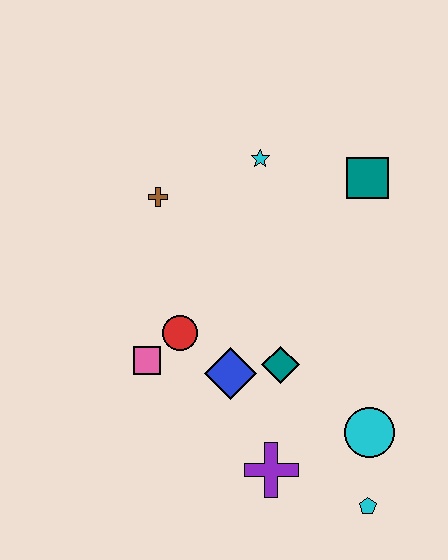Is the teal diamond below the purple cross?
No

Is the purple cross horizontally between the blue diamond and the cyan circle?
Yes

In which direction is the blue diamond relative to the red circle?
The blue diamond is to the right of the red circle.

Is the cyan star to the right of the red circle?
Yes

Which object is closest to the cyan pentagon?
The cyan circle is closest to the cyan pentagon.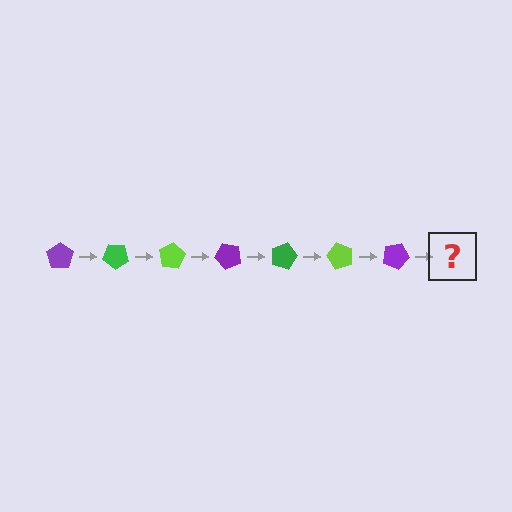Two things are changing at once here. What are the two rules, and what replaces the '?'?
The two rules are that it rotates 40 degrees each step and the color cycles through purple, green, and lime. The '?' should be a green pentagon, rotated 280 degrees from the start.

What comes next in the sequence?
The next element should be a green pentagon, rotated 280 degrees from the start.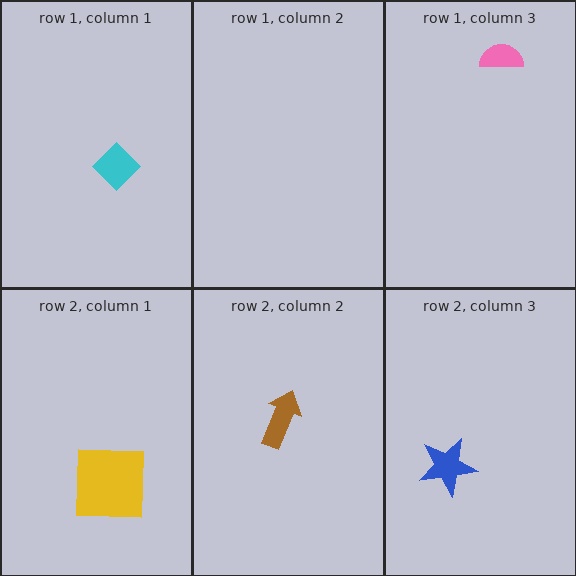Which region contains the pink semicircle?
The row 1, column 3 region.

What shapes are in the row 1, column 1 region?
The cyan diamond.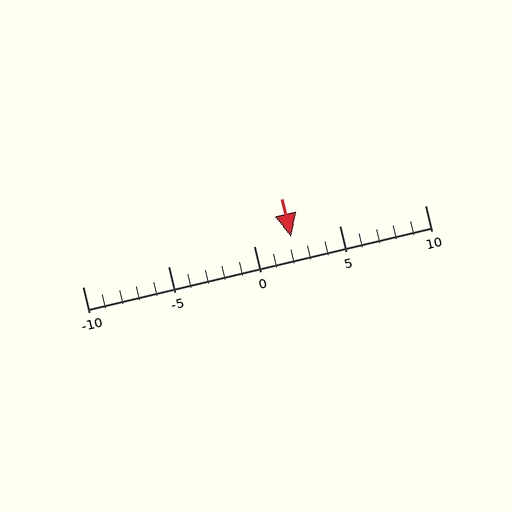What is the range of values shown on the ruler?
The ruler shows values from -10 to 10.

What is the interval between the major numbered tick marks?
The major tick marks are spaced 5 units apart.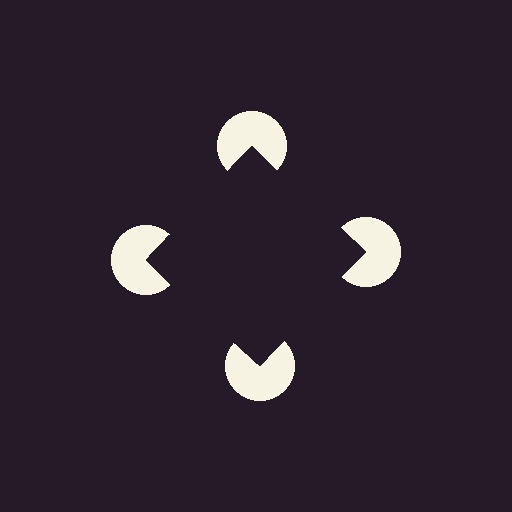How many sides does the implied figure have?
4 sides.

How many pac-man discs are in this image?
There are 4 — one at each vertex of the illusory square.